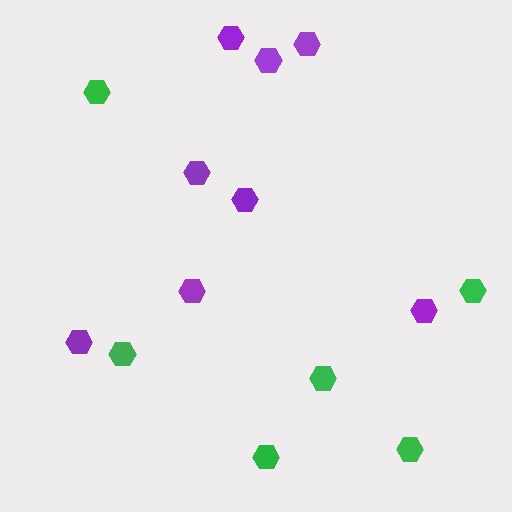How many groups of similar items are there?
There are 2 groups: one group of purple hexagons (8) and one group of green hexagons (6).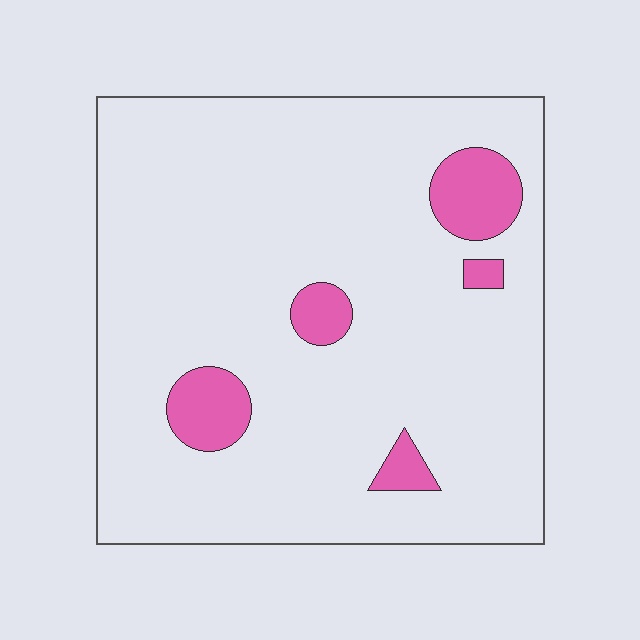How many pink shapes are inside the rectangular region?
5.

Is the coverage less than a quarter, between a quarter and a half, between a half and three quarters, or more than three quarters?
Less than a quarter.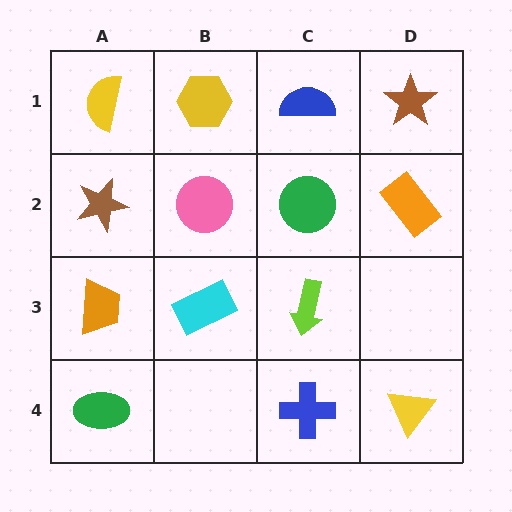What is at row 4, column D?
A yellow triangle.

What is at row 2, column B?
A pink circle.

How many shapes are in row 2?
4 shapes.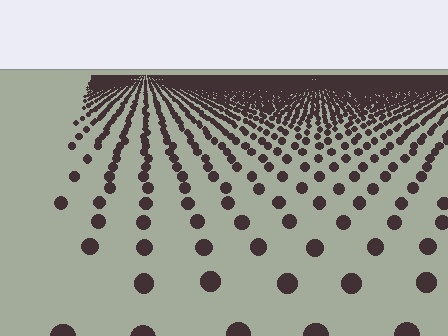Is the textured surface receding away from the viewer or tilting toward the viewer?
The surface is receding away from the viewer. Texture elements get smaller and denser toward the top.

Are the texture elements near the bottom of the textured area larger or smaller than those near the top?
Larger. Near the bottom, elements are closer to the viewer and appear at a bigger on-screen size.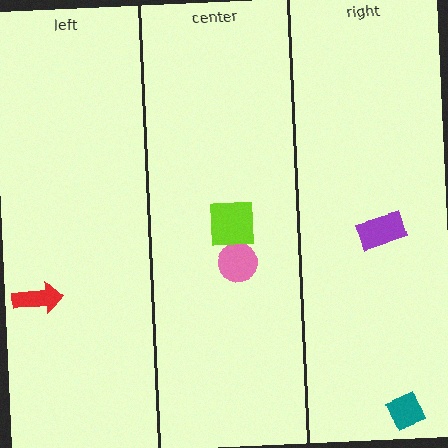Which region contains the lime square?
The center region.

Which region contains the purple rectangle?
The right region.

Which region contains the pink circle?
The center region.